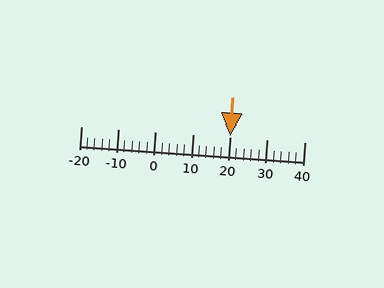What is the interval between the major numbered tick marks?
The major tick marks are spaced 10 units apart.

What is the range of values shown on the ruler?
The ruler shows values from -20 to 40.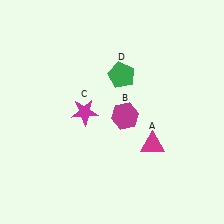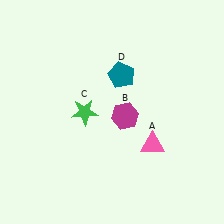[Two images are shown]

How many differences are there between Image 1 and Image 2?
There are 3 differences between the two images.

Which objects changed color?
A changed from magenta to pink. C changed from magenta to green. D changed from green to teal.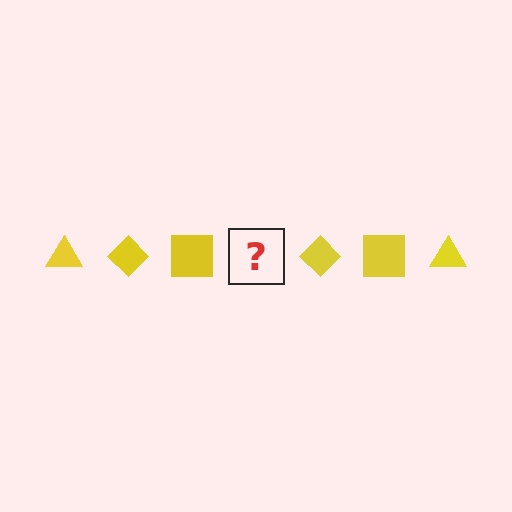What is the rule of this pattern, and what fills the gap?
The rule is that the pattern cycles through triangle, diamond, square shapes in yellow. The gap should be filled with a yellow triangle.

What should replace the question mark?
The question mark should be replaced with a yellow triangle.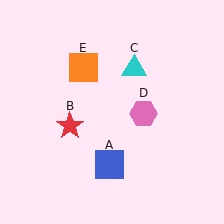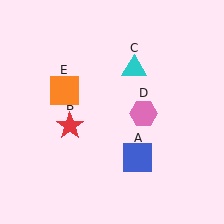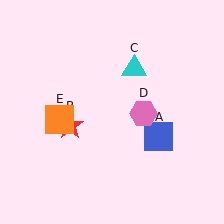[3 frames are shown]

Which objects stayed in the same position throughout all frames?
Red star (object B) and cyan triangle (object C) and pink hexagon (object D) remained stationary.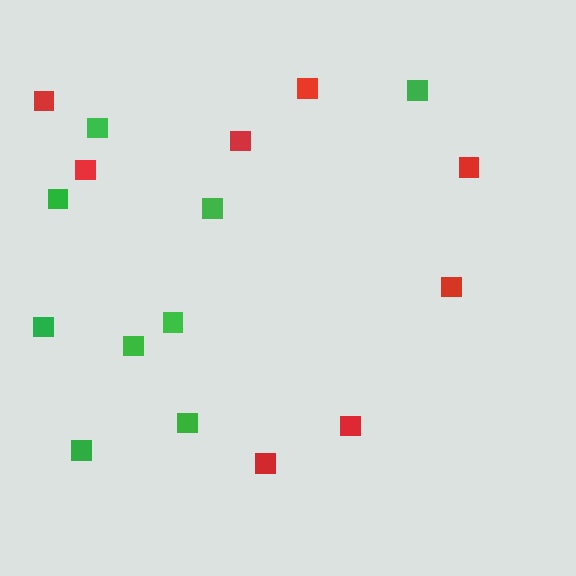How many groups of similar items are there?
There are 2 groups: one group of red squares (8) and one group of green squares (9).